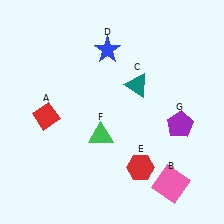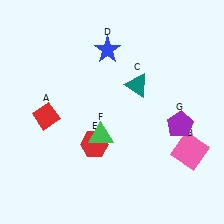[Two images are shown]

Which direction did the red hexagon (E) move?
The red hexagon (E) moved left.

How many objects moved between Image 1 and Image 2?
2 objects moved between the two images.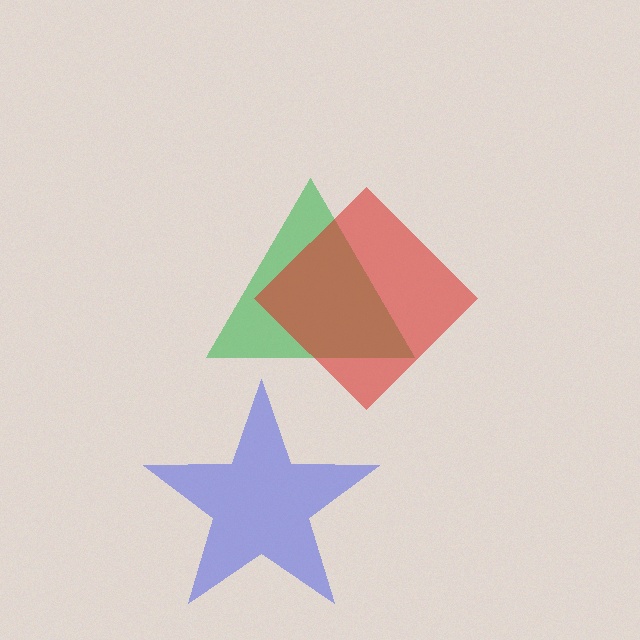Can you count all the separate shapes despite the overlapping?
Yes, there are 3 separate shapes.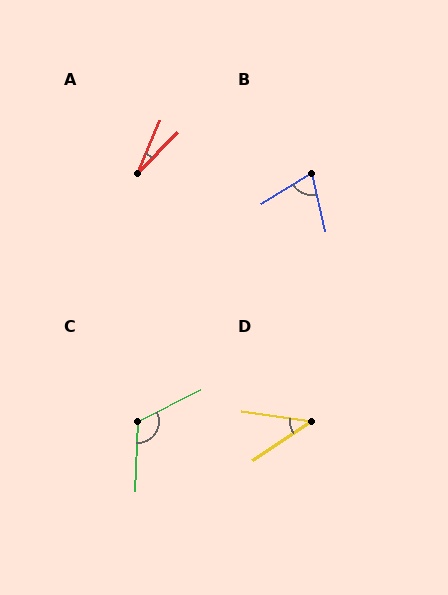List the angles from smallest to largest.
A (22°), D (42°), B (72°), C (119°).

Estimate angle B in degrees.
Approximately 72 degrees.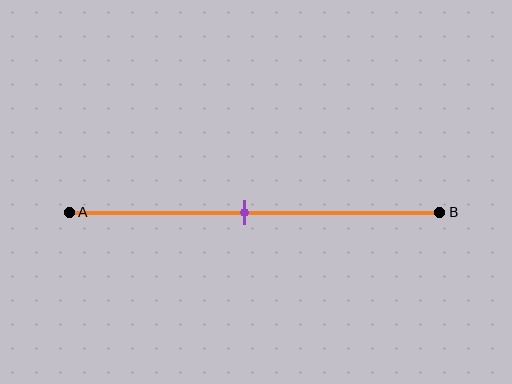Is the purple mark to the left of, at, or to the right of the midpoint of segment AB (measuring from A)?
The purple mark is approximately at the midpoint of segment AB.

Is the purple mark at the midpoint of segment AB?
Yes, the mark is approximately at the midpoint.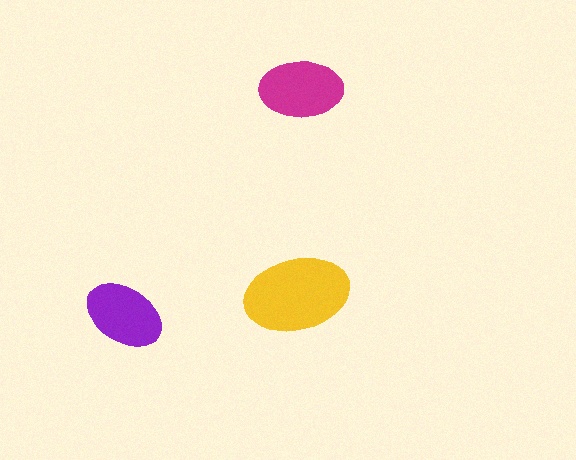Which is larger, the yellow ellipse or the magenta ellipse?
The yellow one.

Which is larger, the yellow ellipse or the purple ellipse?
The yellow one.